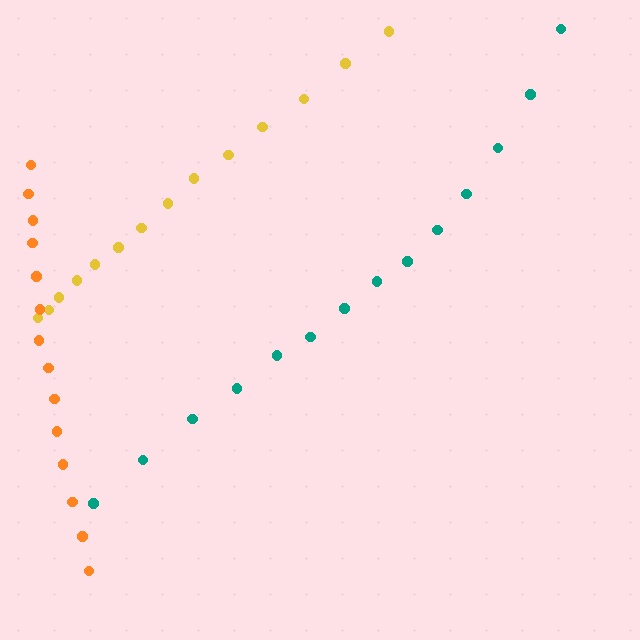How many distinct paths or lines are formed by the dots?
There are 3 distinct paths.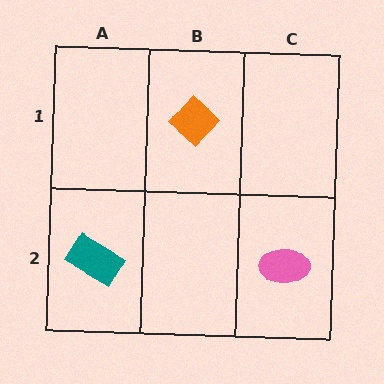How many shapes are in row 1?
1 shape.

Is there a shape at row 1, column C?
No, that cell is empty.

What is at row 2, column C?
A pink ellipse.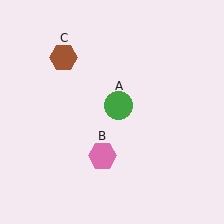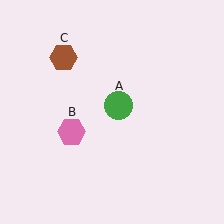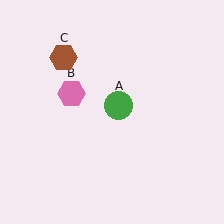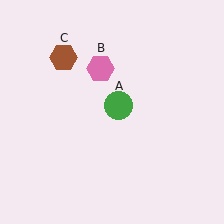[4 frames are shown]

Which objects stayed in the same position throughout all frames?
Green circle (object A) and brown hexagon (object C) remained stationary.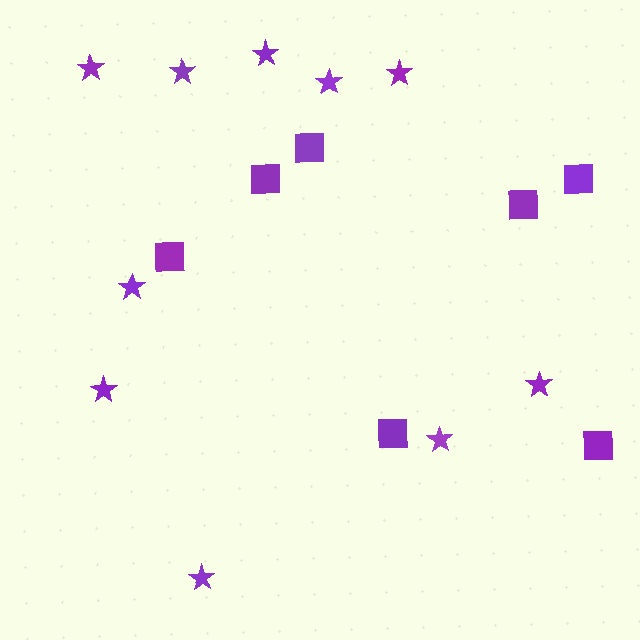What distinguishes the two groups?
There are 2 groups: one group of squares (7) and one group of stars (10).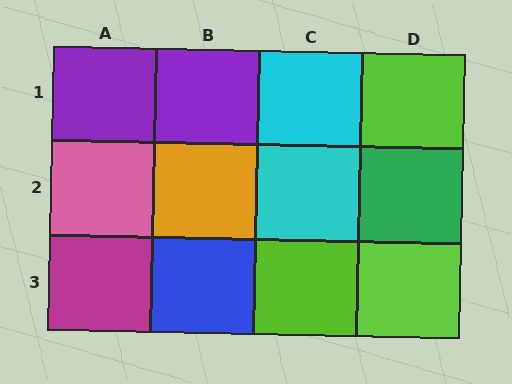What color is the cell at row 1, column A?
Purple.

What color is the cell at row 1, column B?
Purple.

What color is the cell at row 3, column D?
Lime.